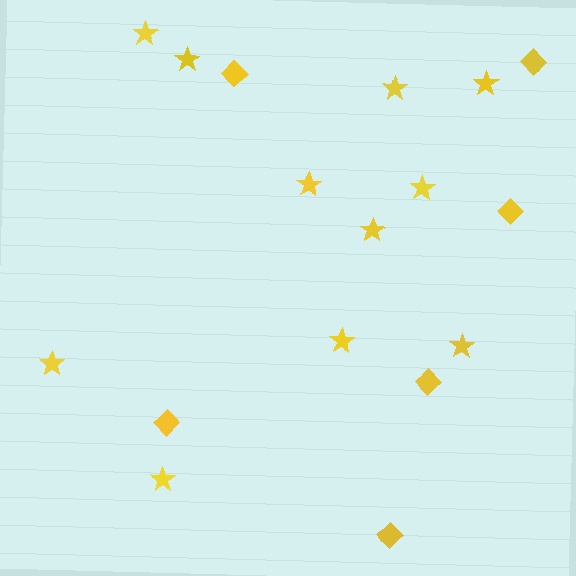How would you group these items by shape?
There are 2 groups: one group of diamonds (6) and one group of stars (11).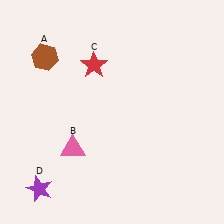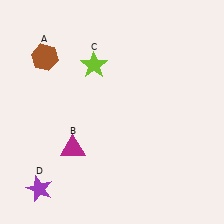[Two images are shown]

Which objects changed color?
B changed from pink to magenta. C changed from red to lime.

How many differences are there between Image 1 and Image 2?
There are 2 differences between the two images.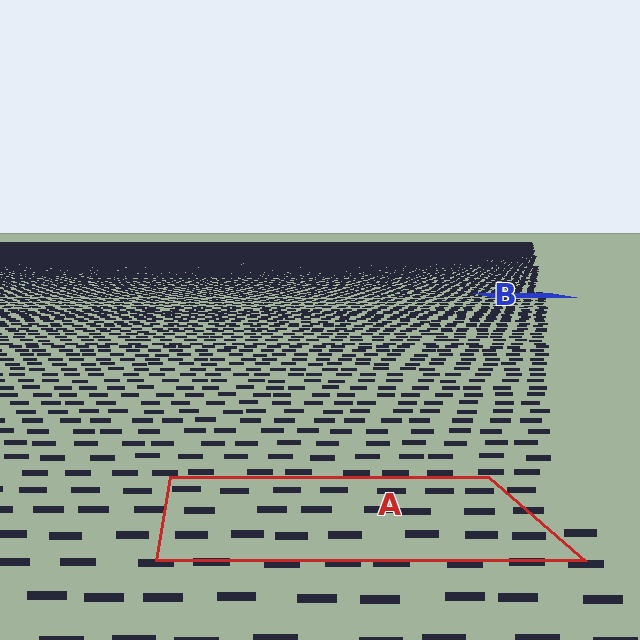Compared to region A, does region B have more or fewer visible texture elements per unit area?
Region B has more texture elements per unit area — they are packed more densely because it is farther away.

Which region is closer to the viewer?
Region A is closer. The texture elements there are larger and more spread out.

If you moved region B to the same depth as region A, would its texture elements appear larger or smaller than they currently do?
They would appear larger. At a closer depth, the same texture elements are projected at a bigger on-screen size.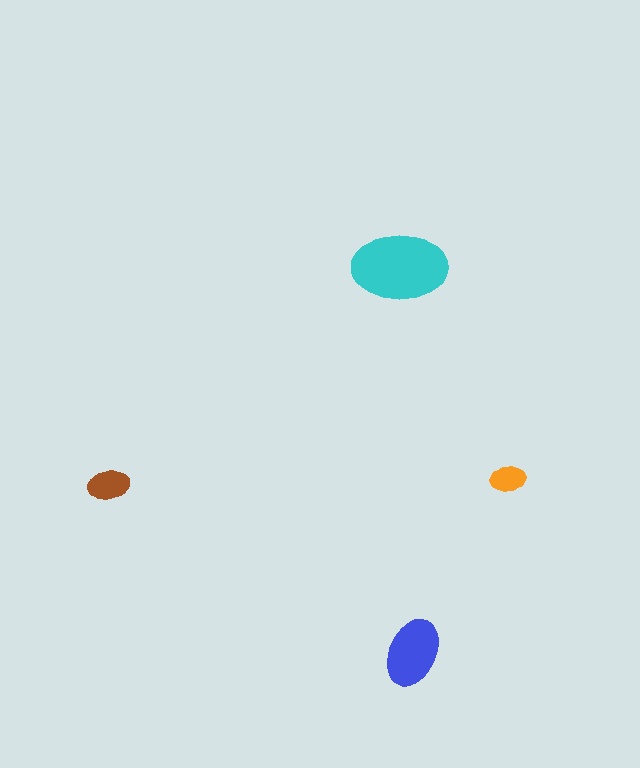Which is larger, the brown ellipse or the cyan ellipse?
The cyan one.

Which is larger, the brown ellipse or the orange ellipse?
The brown one.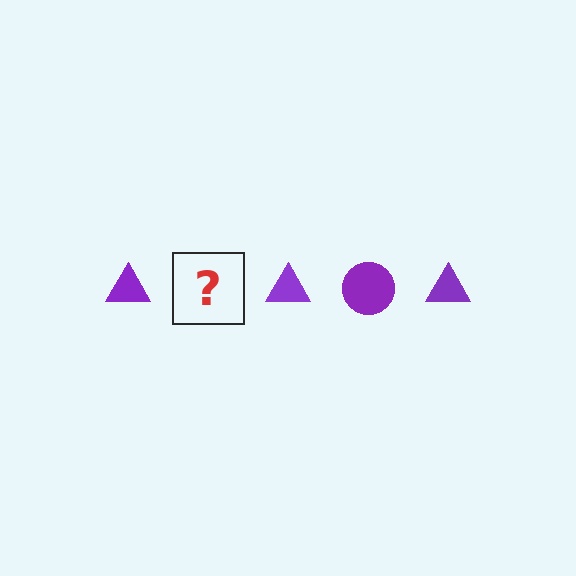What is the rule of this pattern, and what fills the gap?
The rule is that the pattern cycles through triangle, circle shapes in purple. The gap should be filled with a purple circle.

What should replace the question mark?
The question mark should be replaced with a purple circle.